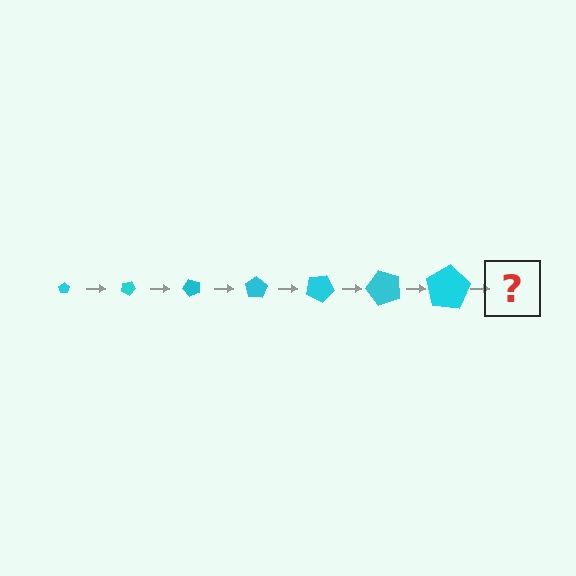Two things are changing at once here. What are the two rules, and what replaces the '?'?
The two rules are that the pentagon grows larger each step and it rotates 25 degrees each step. The '?' should be a pentagon, larger than the previous one and rotated 175 degrees from the start.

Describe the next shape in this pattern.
It should be a pentagon, larger than the previous one and rotated 175 degrees from the start.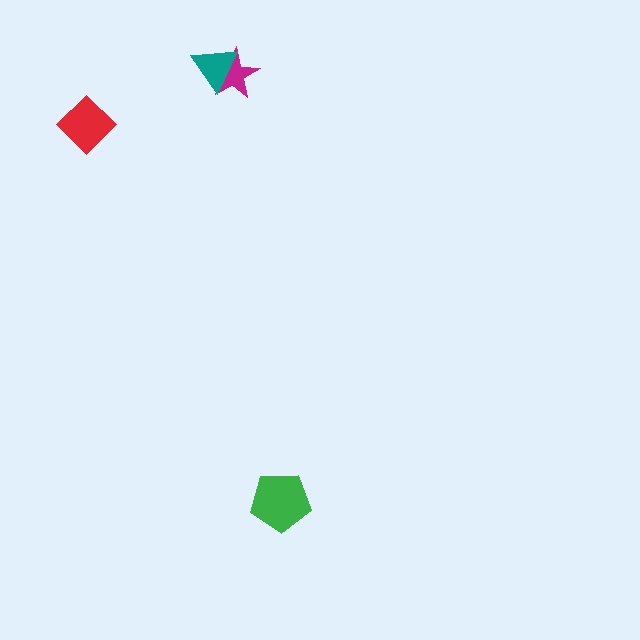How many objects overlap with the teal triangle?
1 object overlaps with the teal triangle.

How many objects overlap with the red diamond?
0 objects overlap with the red diamond.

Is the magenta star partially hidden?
Yes, it is partially covered by another shape.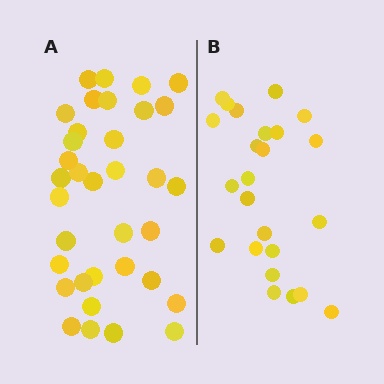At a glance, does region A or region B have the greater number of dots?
Region A (the left region) has more dots.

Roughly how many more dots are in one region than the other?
Region A has roughly 12 or so more dots than region B.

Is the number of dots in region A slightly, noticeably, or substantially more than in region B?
Region A has substantially more. The ratio is roughly 1.5 to 1.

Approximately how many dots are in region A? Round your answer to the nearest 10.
About 40 dots. (The exact count is 35, which rounds to 40.)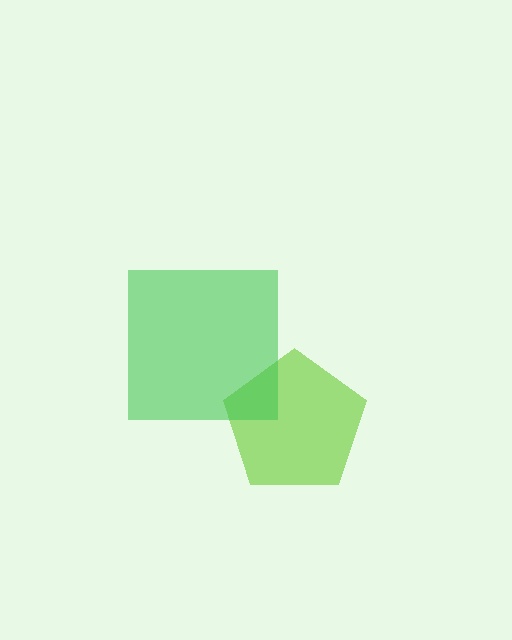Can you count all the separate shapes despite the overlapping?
Yes, there are 2 separate shapes.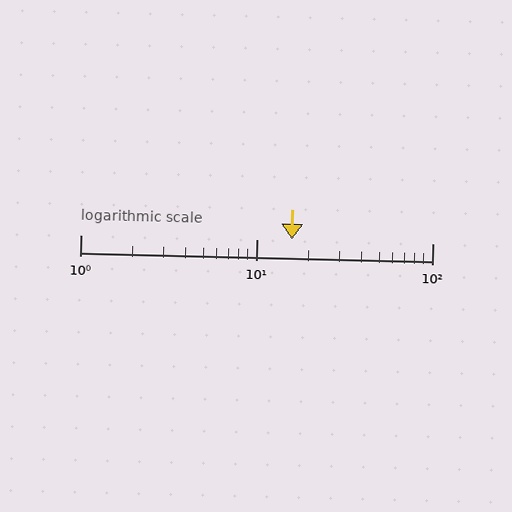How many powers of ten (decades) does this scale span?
The scale spans 2 decades, from 1 to 100.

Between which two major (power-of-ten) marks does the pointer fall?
The pointer is between 10 and 100.